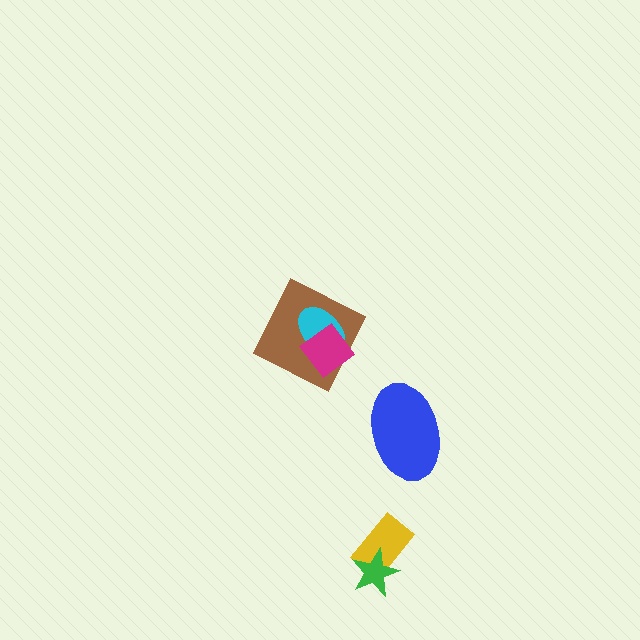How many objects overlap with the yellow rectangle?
1 object overlaps with the yellow rectangle.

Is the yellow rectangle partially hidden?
Yes, it is partially covered by another shape.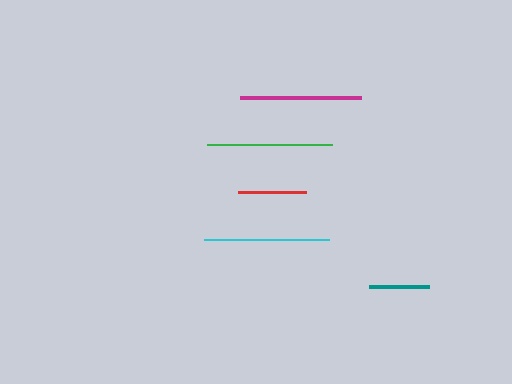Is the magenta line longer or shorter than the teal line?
The magenta line is longer than the teal line.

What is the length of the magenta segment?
The magenta segment is approximately 121 pixels long.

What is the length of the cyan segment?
The cyan segment is approximately 125 pixels long.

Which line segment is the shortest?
The teal line is the shortest at approximately 60 pixels.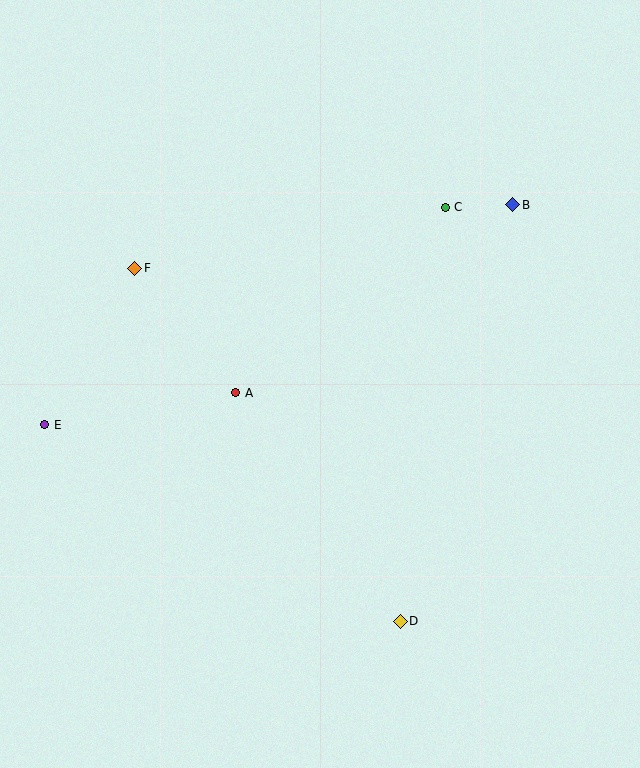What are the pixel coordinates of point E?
Point E is at (45, 425).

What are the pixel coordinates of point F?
Point F is at (135, 269).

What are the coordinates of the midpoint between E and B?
The midpoint between E and B is at (279, 315).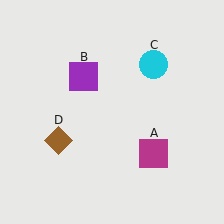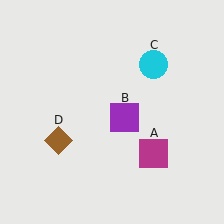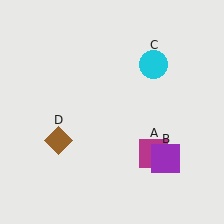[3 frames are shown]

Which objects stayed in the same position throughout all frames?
Magenta square (object A) and cyan circle (object C) and brown diamond (object D) remained stationary.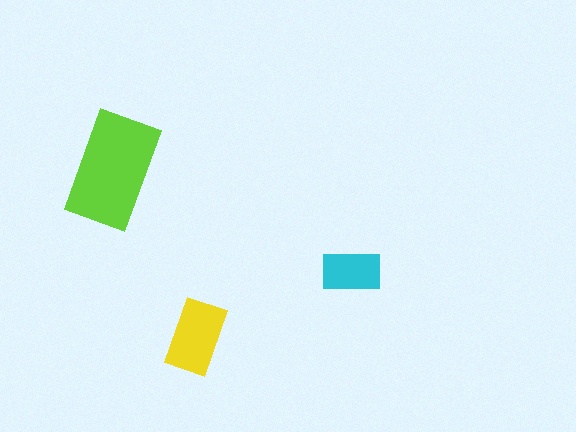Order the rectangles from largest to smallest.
the lime one, the yellow one, the cyan one.